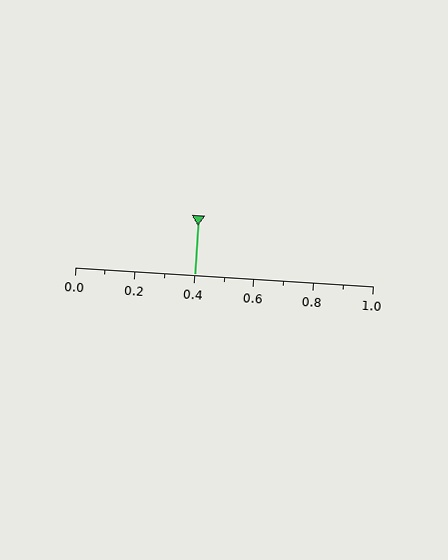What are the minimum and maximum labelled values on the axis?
The axis runs from 0.0 to 1.0.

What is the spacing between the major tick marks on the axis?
The major ticks are spaced 0.2 apart.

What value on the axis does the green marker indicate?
The marker indicates approximately 0.4.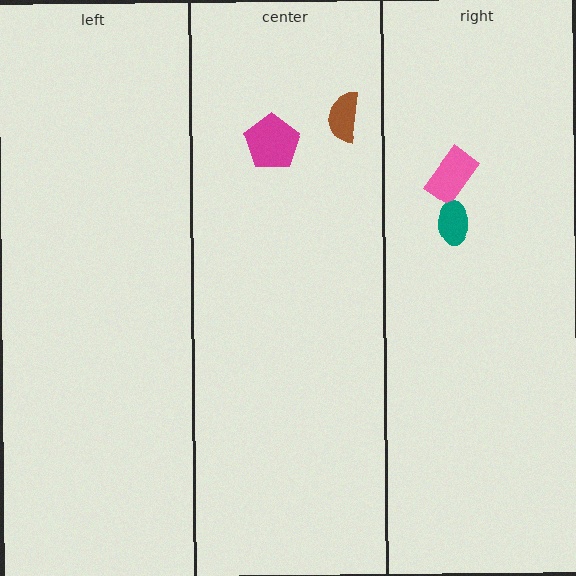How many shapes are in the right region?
2.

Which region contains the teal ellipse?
The right region.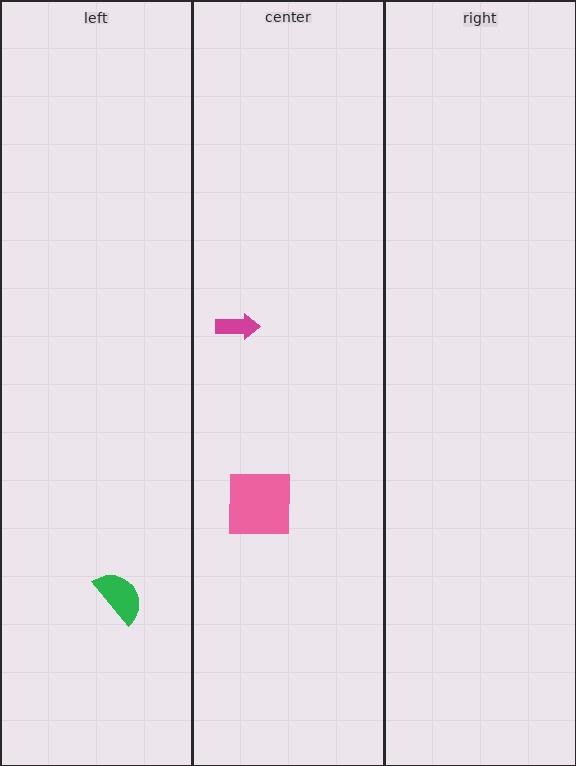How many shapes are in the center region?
2.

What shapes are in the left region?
The green semicircle.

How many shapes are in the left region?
1.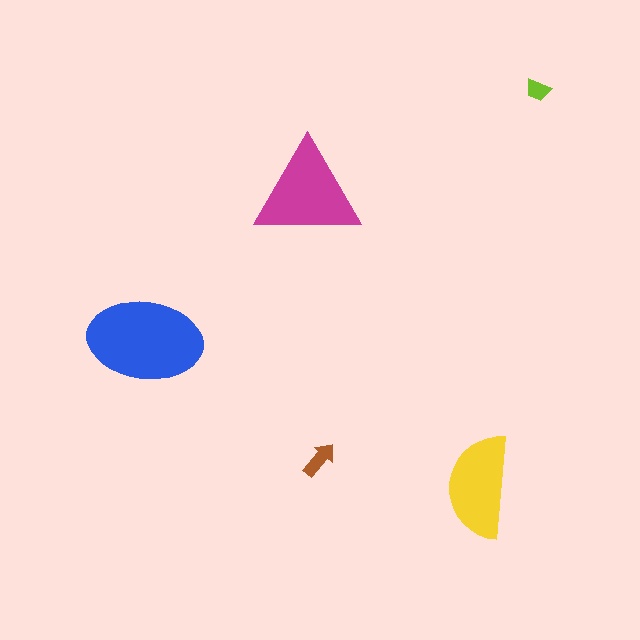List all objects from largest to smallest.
The blue ellipse, the magenta triangle, the yellow semicircle, the brown arrow, the lime trapezoid.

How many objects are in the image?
There are 5 objects in the image.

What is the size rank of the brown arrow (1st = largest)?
4th.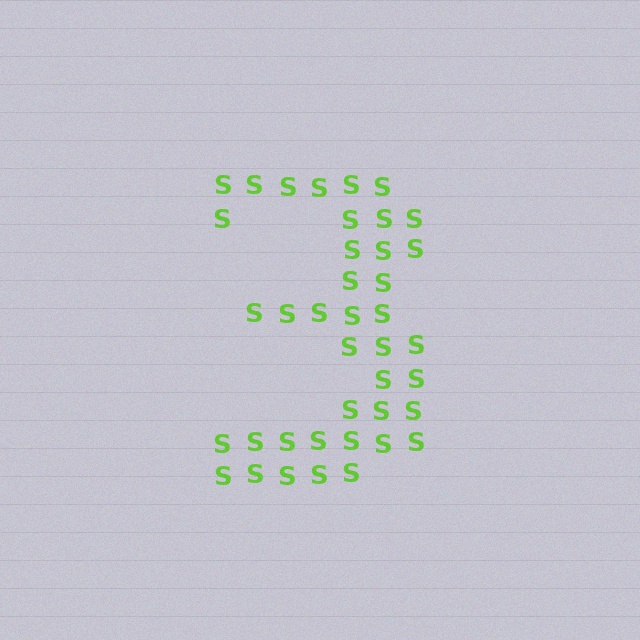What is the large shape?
The large shape is the digit 3.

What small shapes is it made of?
It is made of small letter S's.